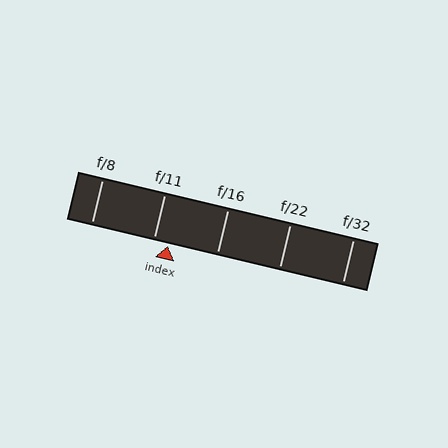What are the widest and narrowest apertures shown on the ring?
The widest aperture shown is f/8 and the narrowest is f/32.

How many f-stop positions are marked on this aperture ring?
There are 5 f-stop positions marked.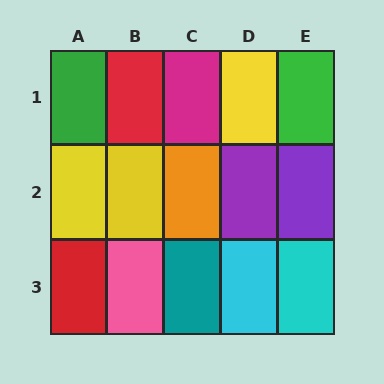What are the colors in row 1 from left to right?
Green, red, magenta, yellow, green.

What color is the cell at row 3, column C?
Teal.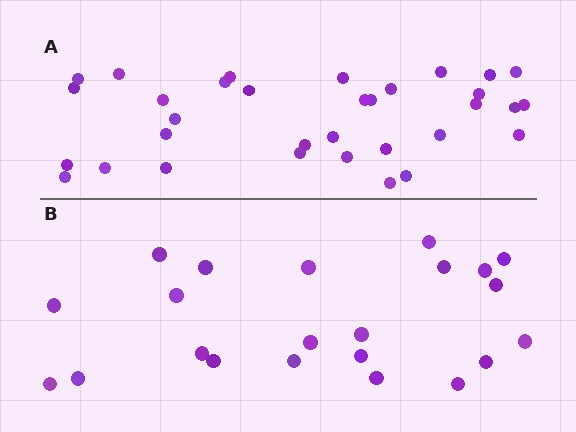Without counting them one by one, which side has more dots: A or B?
Region A (the top region) has more dots.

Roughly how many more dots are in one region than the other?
Region A has roughly 12 or so more dots than region B.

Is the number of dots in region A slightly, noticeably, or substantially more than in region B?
Region A has substantially more. The ratio is roughly 1.5 to 1.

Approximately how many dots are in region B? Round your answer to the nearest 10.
About 20 dots. (The exact count is 22, which rounds to 20.)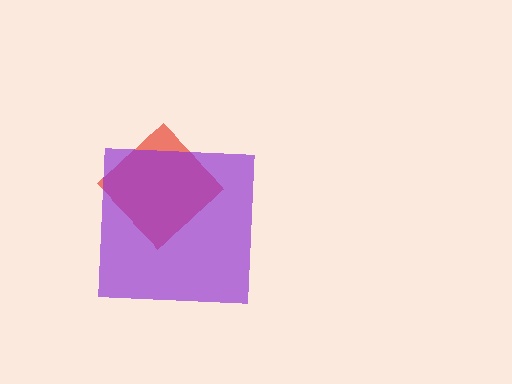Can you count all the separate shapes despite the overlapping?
Yes, there are 2 separate shapes.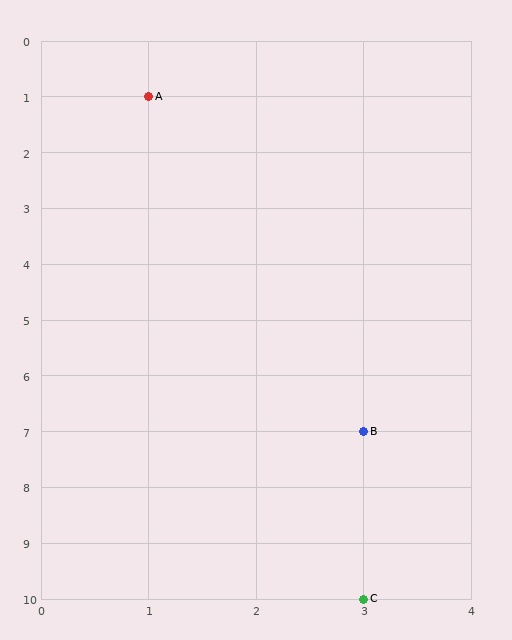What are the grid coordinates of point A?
Point A is at grid coordinates (1, 1).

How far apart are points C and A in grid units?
Points C and A are 2 columns and 9 rows apart (about 9.2 grid units diagonally).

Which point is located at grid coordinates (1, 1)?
Point A is at (1, 1).